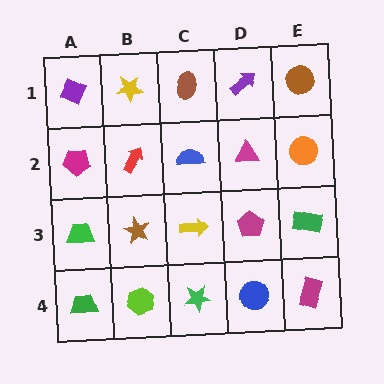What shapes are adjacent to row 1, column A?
A magenta pentagon (row 2, column A), a yellow star (row 1, column B).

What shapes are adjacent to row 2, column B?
A yellow star (row 1, column B), a brown star (row 3, column B), a magenta pentagon (row 2, column A), a blue semicircle (row 2, column C).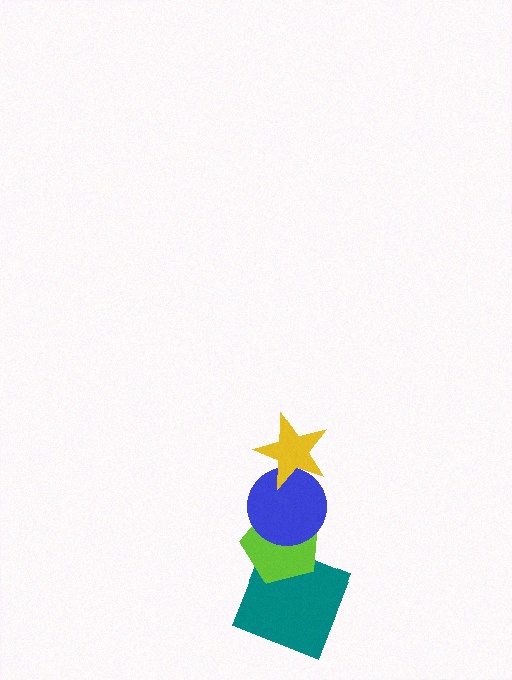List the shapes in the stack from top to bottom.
From top to bottom: the yellow star, the blue circle, the lime pentagon, the teal square.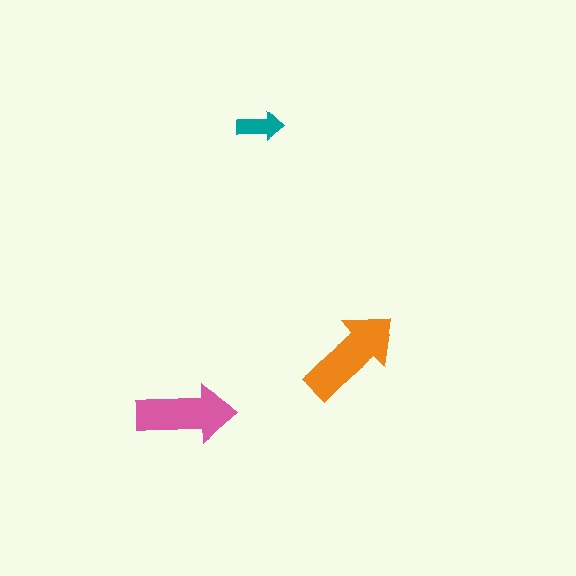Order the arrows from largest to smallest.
the orange one, the pink one, the teal one.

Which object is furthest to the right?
The orange arrow is rightmost.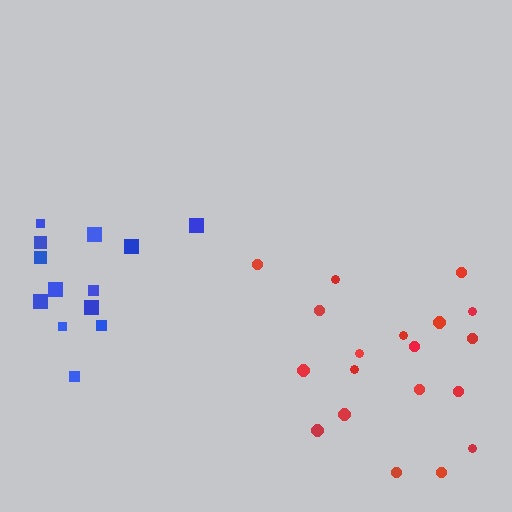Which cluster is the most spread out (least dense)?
Blue.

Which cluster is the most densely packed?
Red.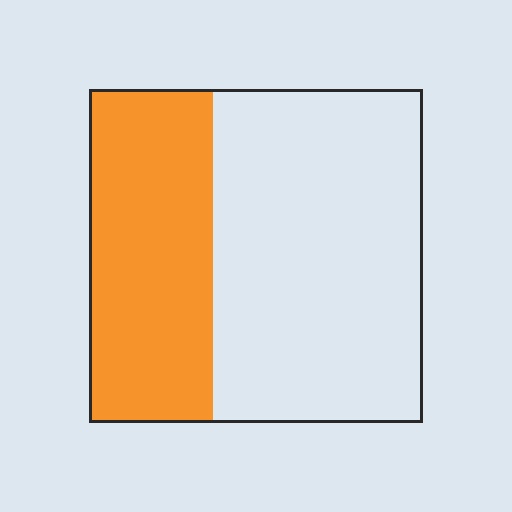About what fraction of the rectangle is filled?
About three eighths (3/8).